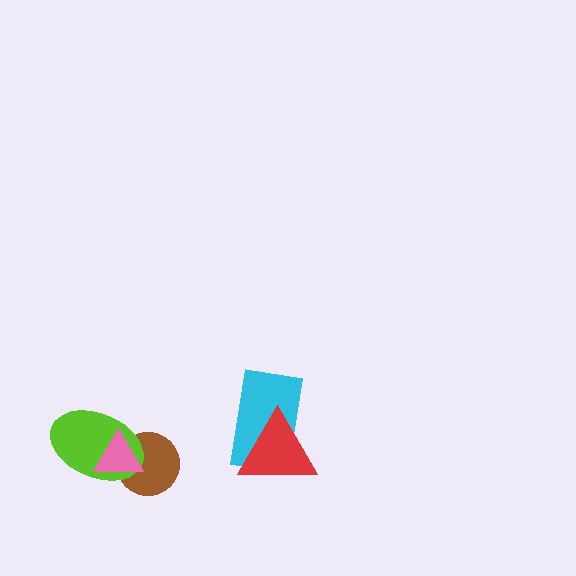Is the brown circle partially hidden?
Yes, it is partially covered by another shape.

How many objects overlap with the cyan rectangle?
1 object overlaps with the cyan rectangle.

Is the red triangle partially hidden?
No, no other shape covers it.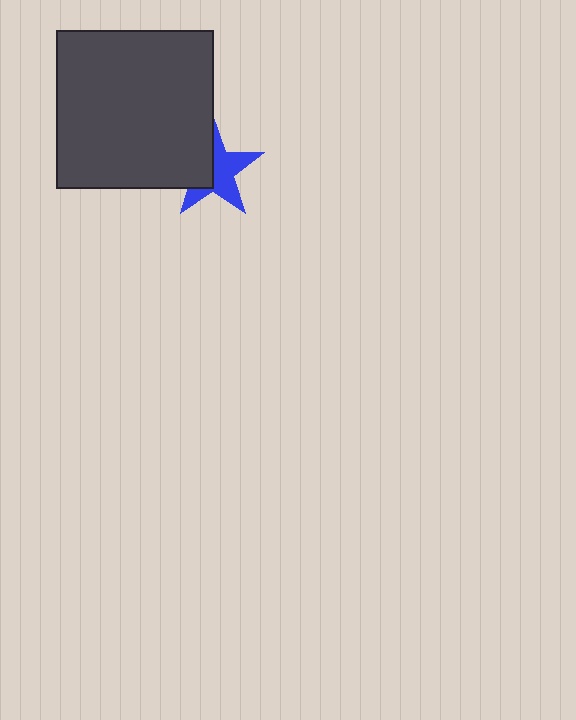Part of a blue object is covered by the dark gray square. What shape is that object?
It is a star.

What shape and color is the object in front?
The object in front is a dark gray square.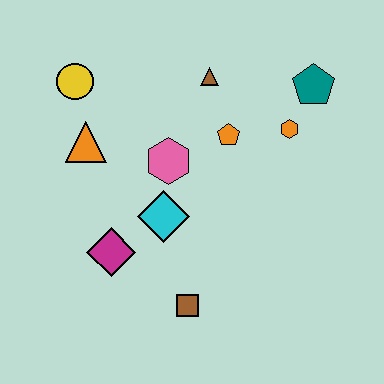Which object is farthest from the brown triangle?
The brown square is farthest from the brown triangle.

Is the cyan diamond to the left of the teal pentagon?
Yes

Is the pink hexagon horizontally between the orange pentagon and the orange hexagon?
No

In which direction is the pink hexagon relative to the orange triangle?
The pink hexagon is to the right of the orange triangle.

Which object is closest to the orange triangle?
The yellow circle is closest to the orange triangle.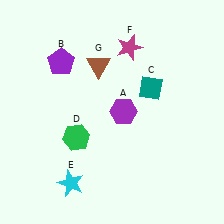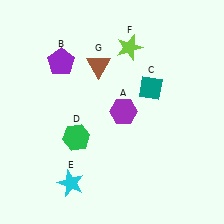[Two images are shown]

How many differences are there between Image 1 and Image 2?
There is 1 difference between the two images.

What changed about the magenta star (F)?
In Image 1, F is magenta. In Image 2, it changed to lime.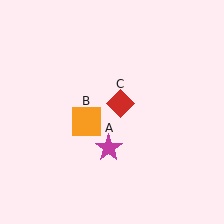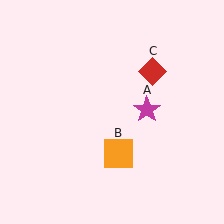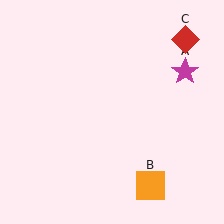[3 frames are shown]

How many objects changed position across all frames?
3 objects changed position: magenta star (object A), orange square (object B), red diamond (object C).